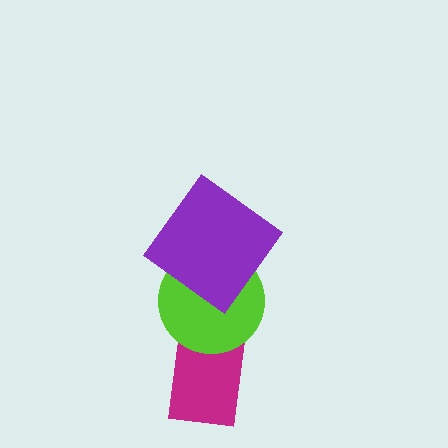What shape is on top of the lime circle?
The purple diamond is on top of the lime circle.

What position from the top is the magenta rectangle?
The magenta rectangle is 3rd from the top.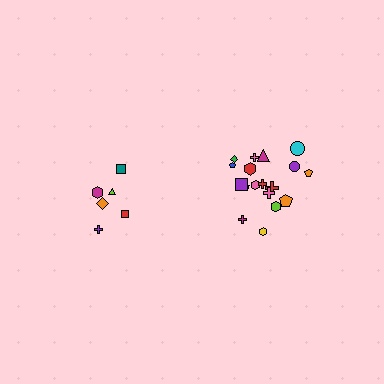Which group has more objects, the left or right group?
The right group.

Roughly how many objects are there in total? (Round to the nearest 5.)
Roughly 25 objects in total.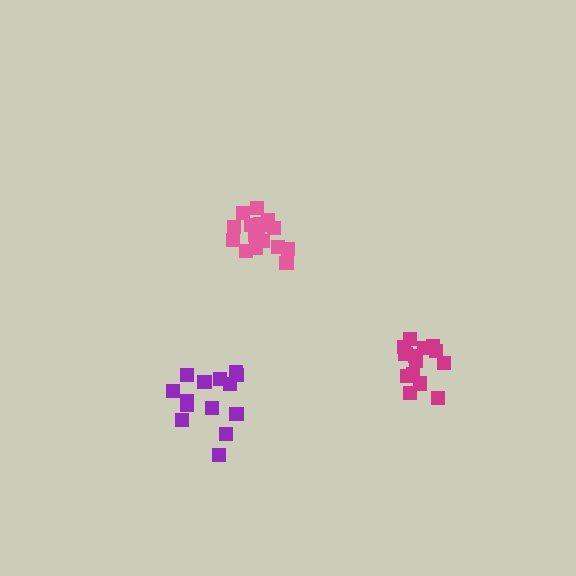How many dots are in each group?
Group 1: 14 dots, Group 2: 16 dots, Group 3: 14 dots (44 total).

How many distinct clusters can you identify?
There are 3 distinct clusters.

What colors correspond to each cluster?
The clusters are colored: magenta, pink, purple.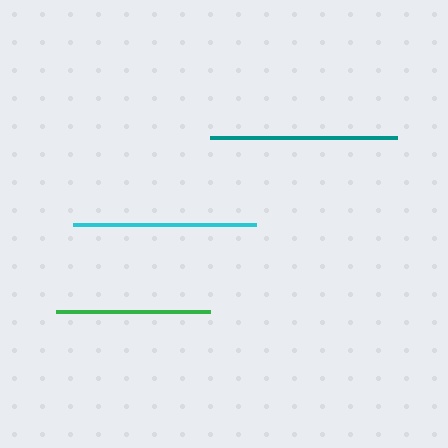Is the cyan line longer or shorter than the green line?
The cyan line is longer than the green line.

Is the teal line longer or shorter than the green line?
The teal line is longer than the green line.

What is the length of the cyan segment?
The cyan segment is approximately 183 pixels long.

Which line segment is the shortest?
The green line is the shortest at approximately 154 pixels.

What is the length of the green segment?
The green segment is approximately 154 pixels long.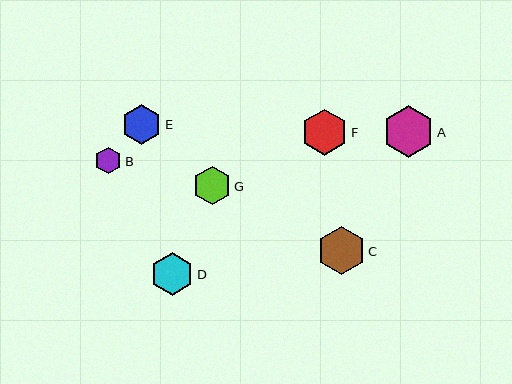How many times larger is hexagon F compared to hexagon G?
Hexagon F is approximately 1.2 times the size of hexagon G.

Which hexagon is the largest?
Hexagon A is the largest with a size of approximately 51 pixels.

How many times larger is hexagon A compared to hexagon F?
Hexagon A is approximately 1.1 times the size of hexagon F.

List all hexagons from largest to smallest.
From largest to smallest: A, C, F, D, E, G, B.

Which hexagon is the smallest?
Hexagon B is the smallest with a size of approximately 27 pixels.